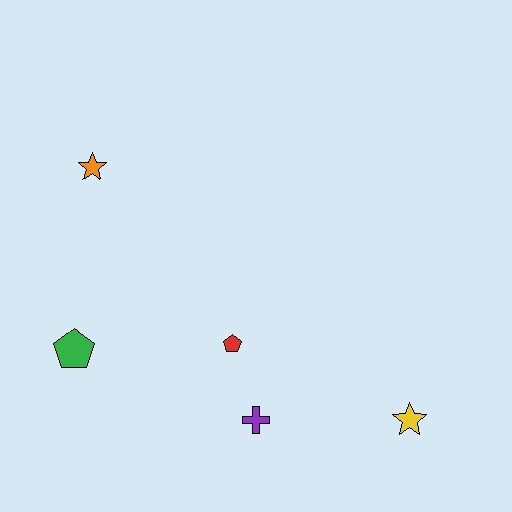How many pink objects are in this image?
There are no pink objects.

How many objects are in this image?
There are 5 objects.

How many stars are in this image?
There are 2 stars.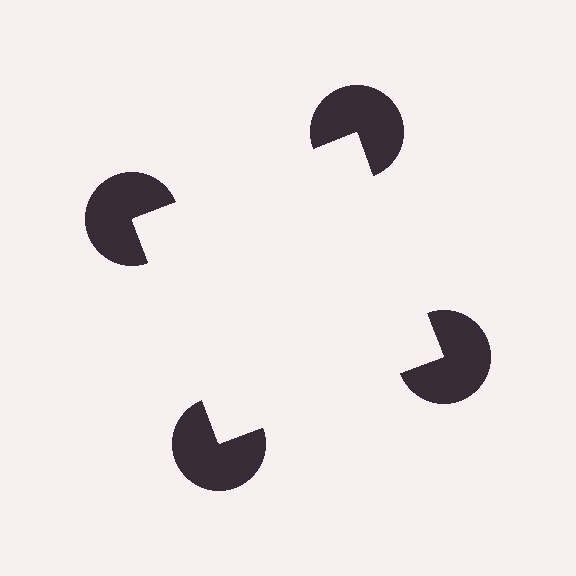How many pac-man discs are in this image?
There are 4 — one at each vertex of the illusory square.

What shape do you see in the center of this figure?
An illusory square — its edges are inferred from the aligned wedge cuts in the pac-man discs, not physically drawn.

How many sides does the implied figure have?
4 sides.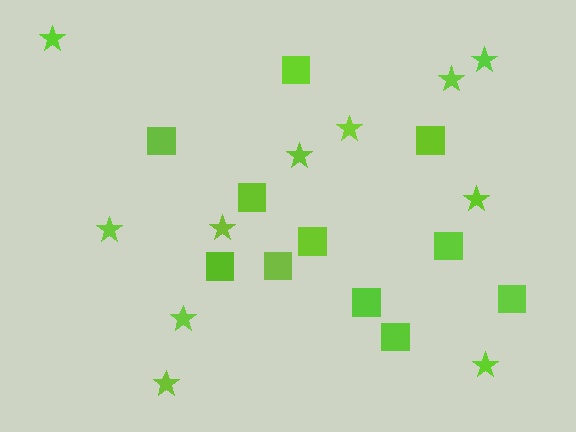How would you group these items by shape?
There are 2 groups: one group of squares (11) and one group of stars (11).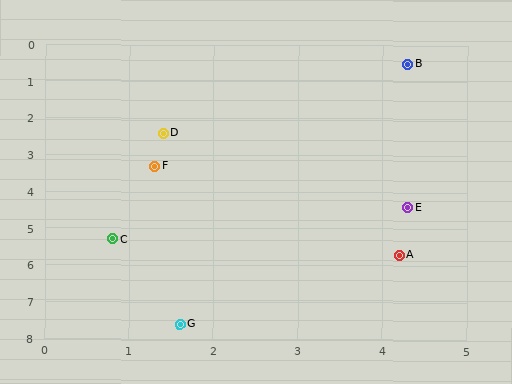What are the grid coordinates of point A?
Point A is at approximately (4.2, 5.7).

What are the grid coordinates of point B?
Point B is at approximately (4.3, 0.5).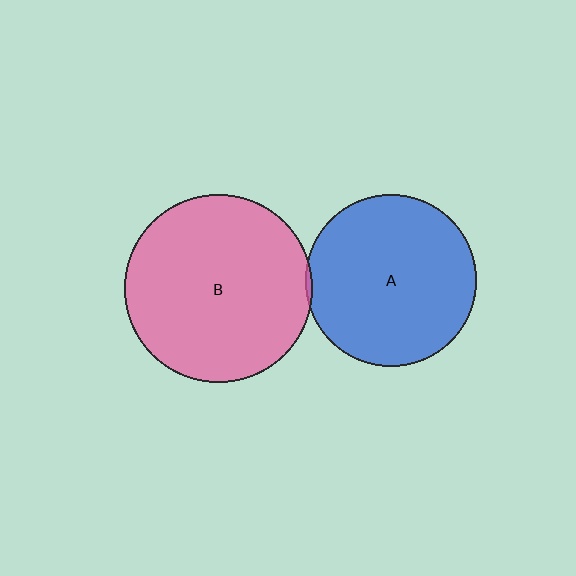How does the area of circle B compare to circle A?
Approximately 1.2 times.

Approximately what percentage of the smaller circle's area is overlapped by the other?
Approximately 5%.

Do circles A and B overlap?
Yes.